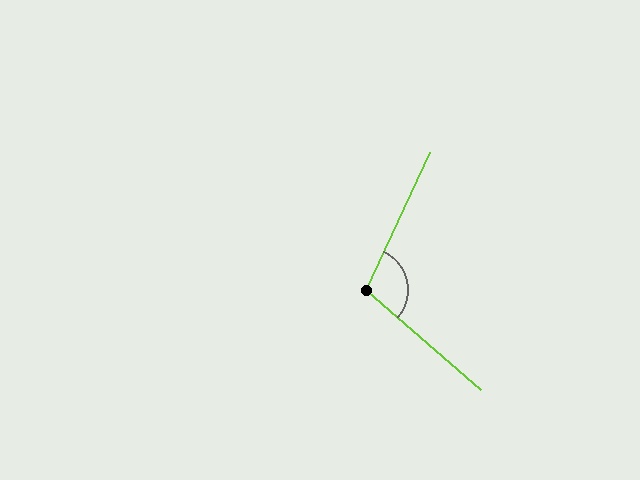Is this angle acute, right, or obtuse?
It is obtuse.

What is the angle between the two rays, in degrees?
Approximately 106 degrees.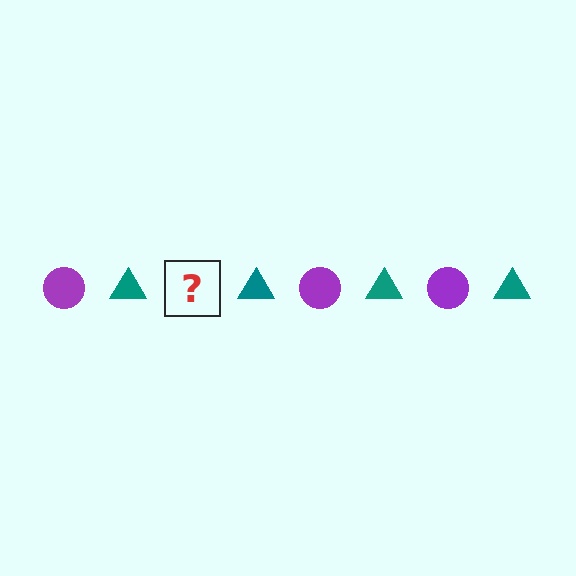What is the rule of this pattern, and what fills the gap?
The rule is that the pattern alternates between purple circle and teal triangle. The gap should be filled with a purple circle.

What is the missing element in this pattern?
The missing element is a purple circle.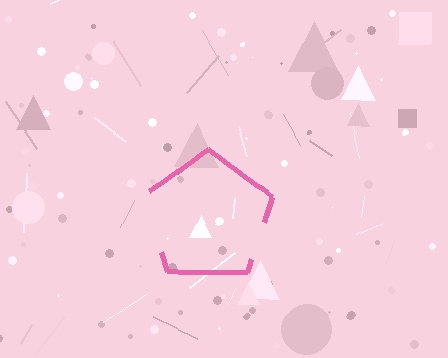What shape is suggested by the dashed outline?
The dashed outline suggests a pentagon.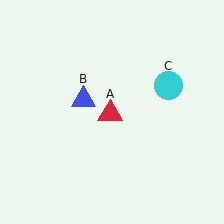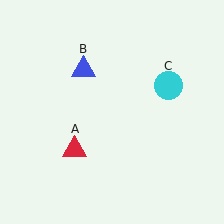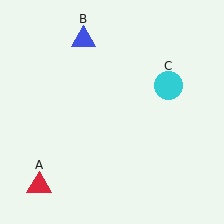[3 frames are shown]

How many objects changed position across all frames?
2 objects changed position: red triangle (object A), blue triangle (object B).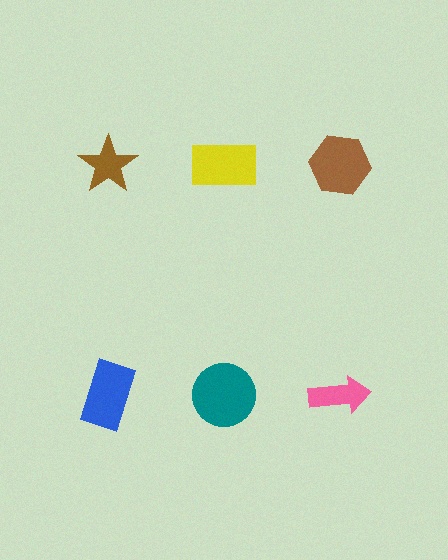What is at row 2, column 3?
A pink arrow.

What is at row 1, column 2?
A yellow rectangle.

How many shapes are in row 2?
3 shapes.